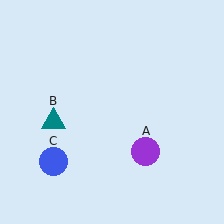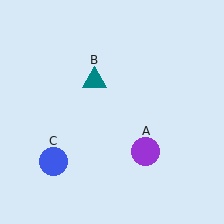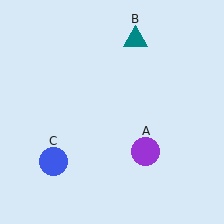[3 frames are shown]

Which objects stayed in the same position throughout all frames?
Purple circle (object A) and blue circle (object C) remained stationary.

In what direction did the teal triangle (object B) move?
The teal triangle (object B) moved up and to the right.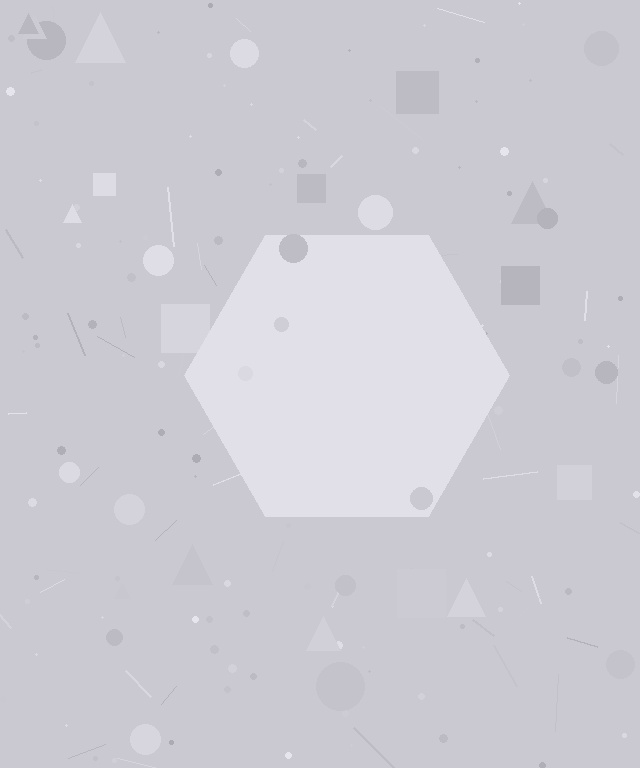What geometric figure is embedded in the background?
A hexagon is embedded in the background.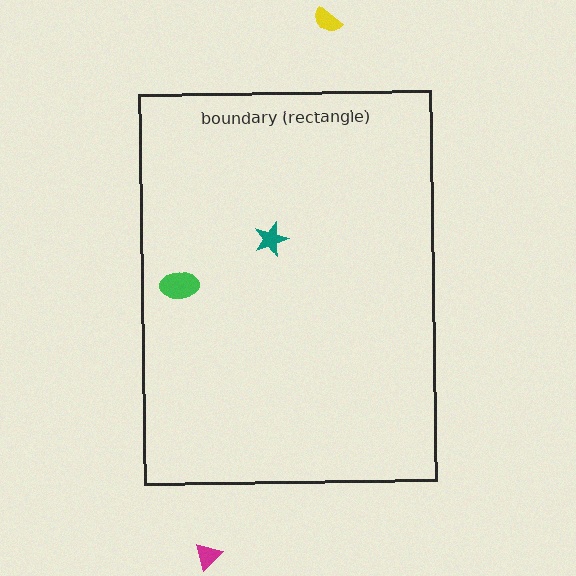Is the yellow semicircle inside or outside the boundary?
Outside.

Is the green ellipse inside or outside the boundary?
Inside.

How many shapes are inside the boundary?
2 inside, 2 outside.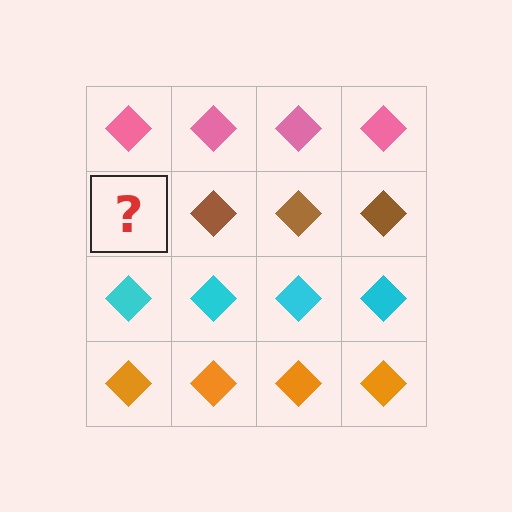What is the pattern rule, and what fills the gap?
The rule is that each row has a consistent color. The gap should be filled with a brown diamond.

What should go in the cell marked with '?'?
The missing cell should contain a brown diamond.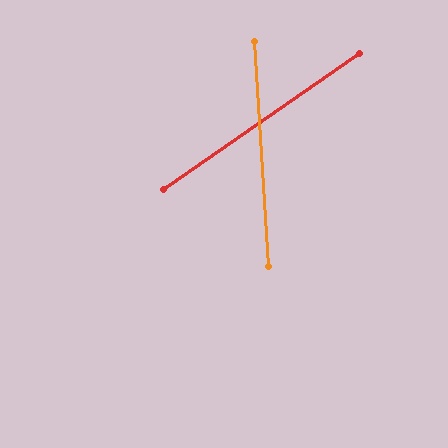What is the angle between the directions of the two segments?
Approximately 59 degrees.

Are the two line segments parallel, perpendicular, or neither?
Neither parallel nor perpendicular — they differ by about 59°.